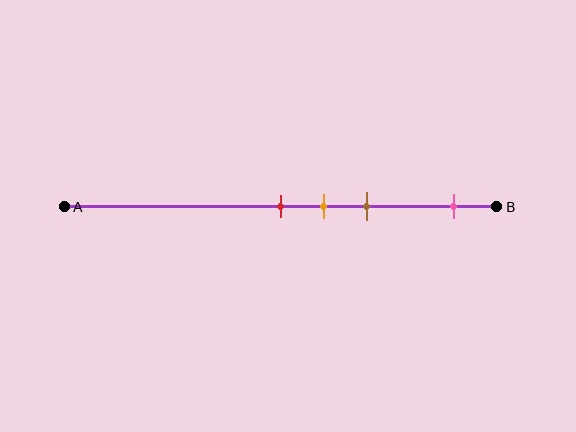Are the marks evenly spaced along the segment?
No, the marks are not evenly spaced.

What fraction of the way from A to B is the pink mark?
The pink mark is approximately 90% (0.9) of the way from A to B.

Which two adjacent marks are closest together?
The red and orange marks are the closest adjacent pair.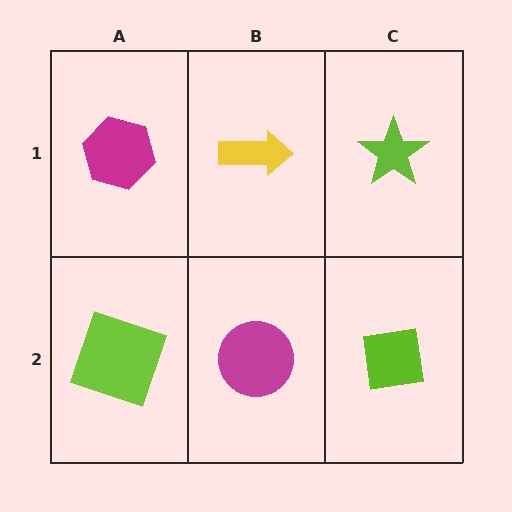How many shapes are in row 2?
3 shapes.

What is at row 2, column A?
A lime square.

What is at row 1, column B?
A yellow arrow.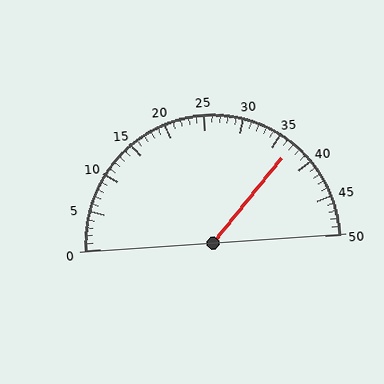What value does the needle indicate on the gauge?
The needle indicates approximately 37.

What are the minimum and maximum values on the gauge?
The gauge ranges from 0 to 50.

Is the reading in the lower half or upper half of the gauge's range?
The reading is in the upper half of the range (0 to 50).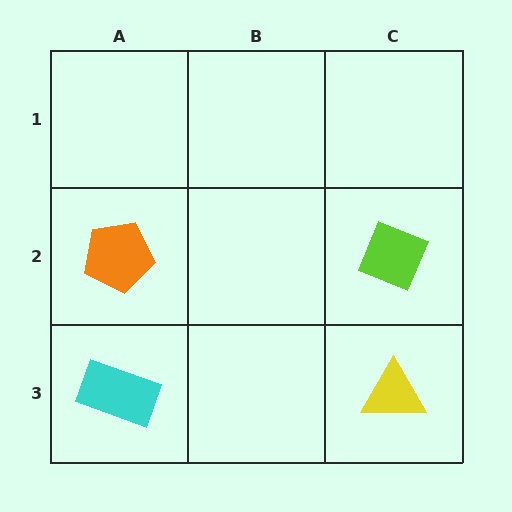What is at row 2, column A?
An orange pentagon.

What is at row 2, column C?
A lime diamond.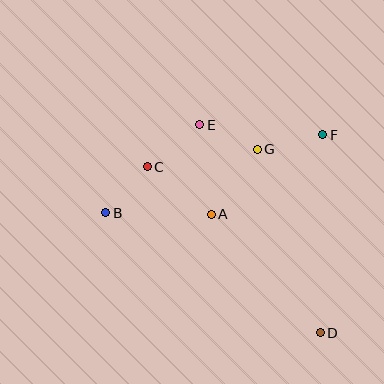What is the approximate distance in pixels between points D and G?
The distance between D and G is approximately 194 pixels.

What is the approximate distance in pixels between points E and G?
The distance between E and G is approximately 63 pixels.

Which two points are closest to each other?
Points B and C are closest to each other.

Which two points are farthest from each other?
Points B and D are farthest from each other.